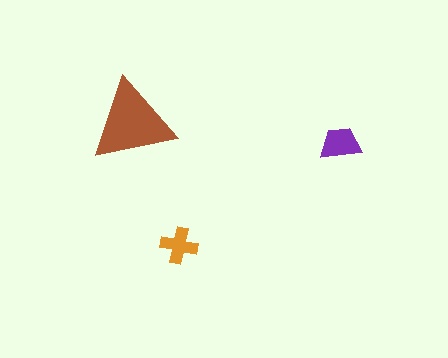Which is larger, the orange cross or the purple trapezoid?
The purple trapezoid.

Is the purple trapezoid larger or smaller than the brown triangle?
Smaller.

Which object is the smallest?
The orange cross.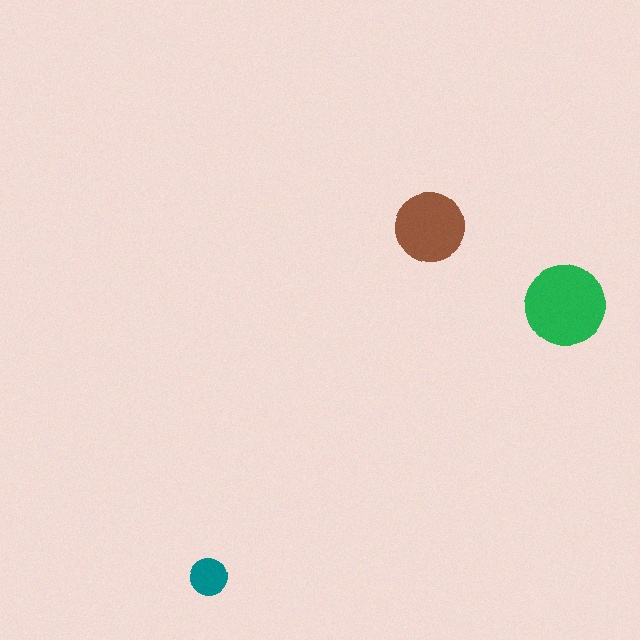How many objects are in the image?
There are 3 objects in the image.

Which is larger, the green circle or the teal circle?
The green one.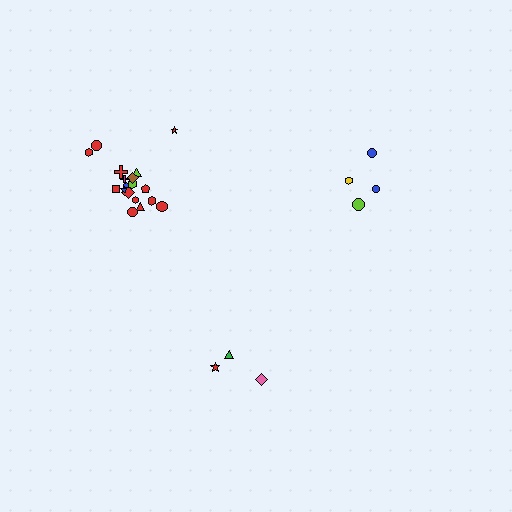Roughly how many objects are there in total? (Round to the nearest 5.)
Roughly 25 objects in total.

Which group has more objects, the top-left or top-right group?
The top-left group.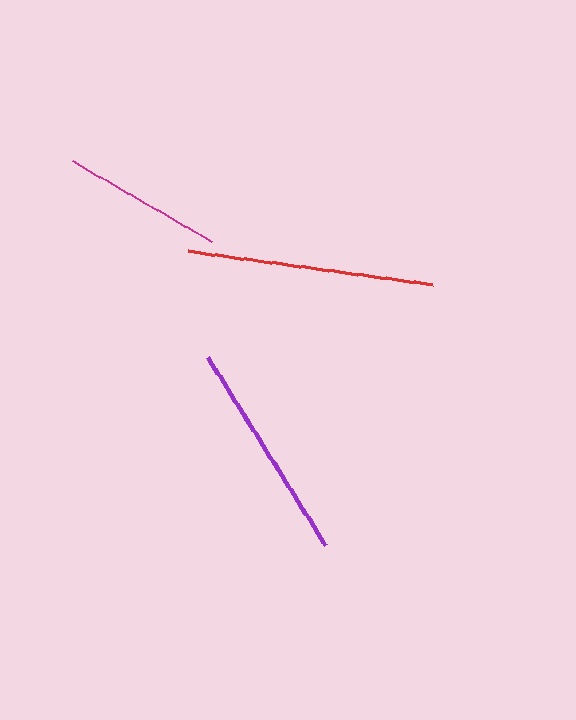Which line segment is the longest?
The red line is the longest at approximately 246 pixels.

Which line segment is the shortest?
The magenta line is the shortest at approximately 160 pixels.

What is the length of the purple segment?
The purple segment is approximately 222 pixels long.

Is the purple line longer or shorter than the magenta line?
The purple line is longer than the magenta line.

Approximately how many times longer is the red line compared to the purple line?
The red line is approximately 1.1 times the length of the purple line.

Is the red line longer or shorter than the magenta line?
The red line is longer than the magenta line.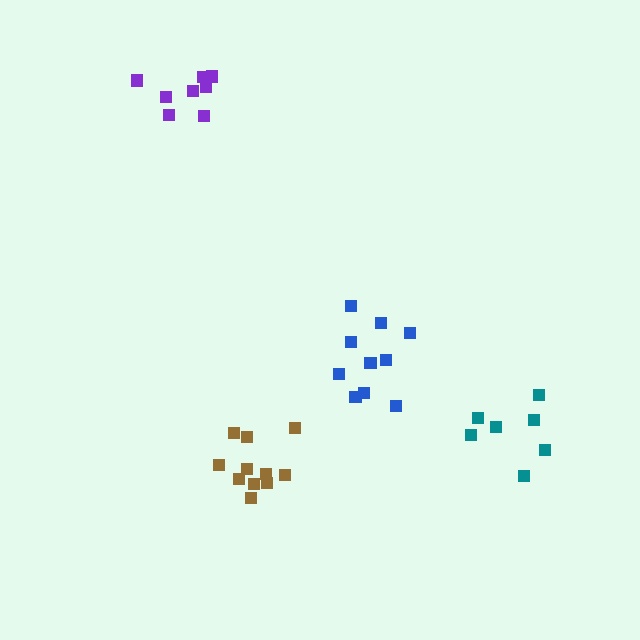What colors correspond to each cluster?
The clusters are colored: brown, teal, purple, blue.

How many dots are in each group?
Group 1: 11 dots, Group 2: 7 dots, Group 3: 8 dots, Group 4: 10 dots (36 total).